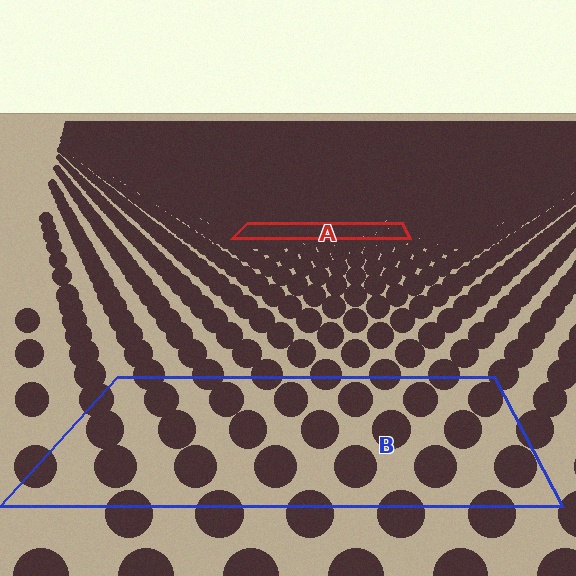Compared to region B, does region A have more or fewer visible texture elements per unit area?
Region A has more texture elements per unit area — they are packed more densely because it is farther away.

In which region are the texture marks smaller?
The texture marks are smaller in region A, because it is farther away.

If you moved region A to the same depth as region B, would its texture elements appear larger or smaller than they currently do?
They would appear larger. At a closer depth, the same texture elements are projected at a bigger on-screen size.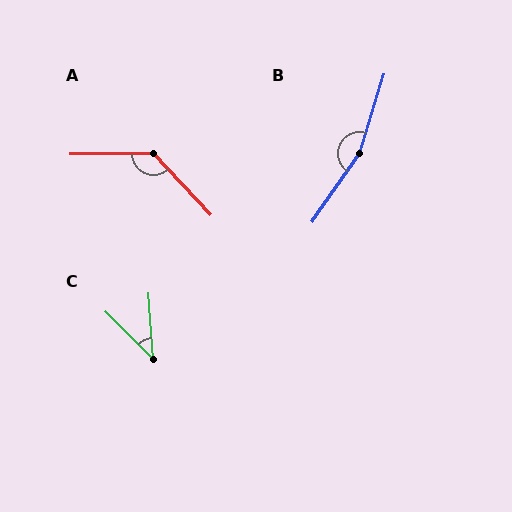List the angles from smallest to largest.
C (42°), A (133°), B (162°).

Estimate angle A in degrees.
Approximately 133 degrees.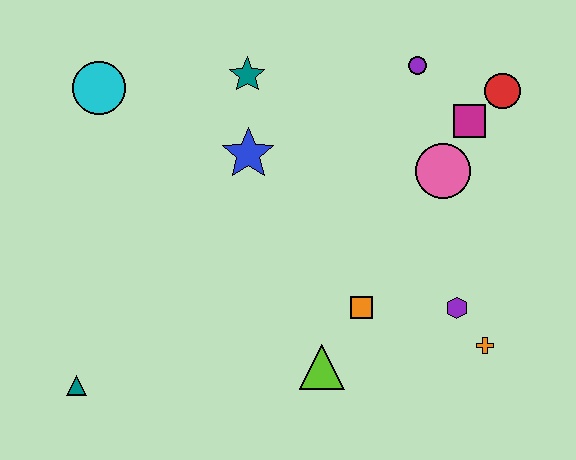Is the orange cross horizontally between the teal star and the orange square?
No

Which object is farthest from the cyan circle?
The orange cross is farthest from the cyan circle.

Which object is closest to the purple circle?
The magenta square is closest to the purple circle.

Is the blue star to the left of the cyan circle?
No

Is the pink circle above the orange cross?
Yes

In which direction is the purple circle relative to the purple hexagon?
The purple circle is above the purple hexagon.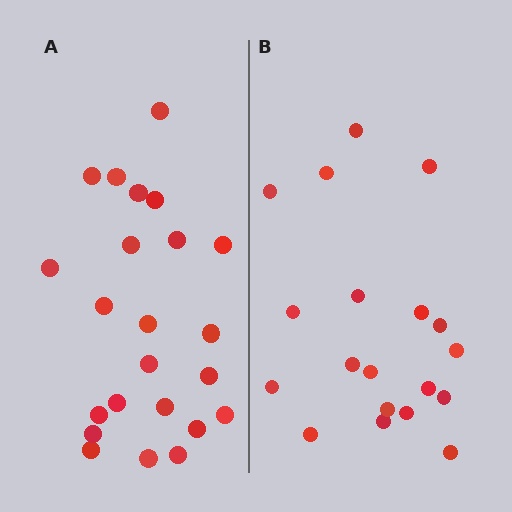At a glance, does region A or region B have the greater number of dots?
Region A (the left region) has more dots.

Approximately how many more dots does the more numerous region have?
Region A has about 4 more dots than region B.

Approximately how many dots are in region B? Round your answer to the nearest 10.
About 20 dots. (The exact count is 19, which rounds to 20.)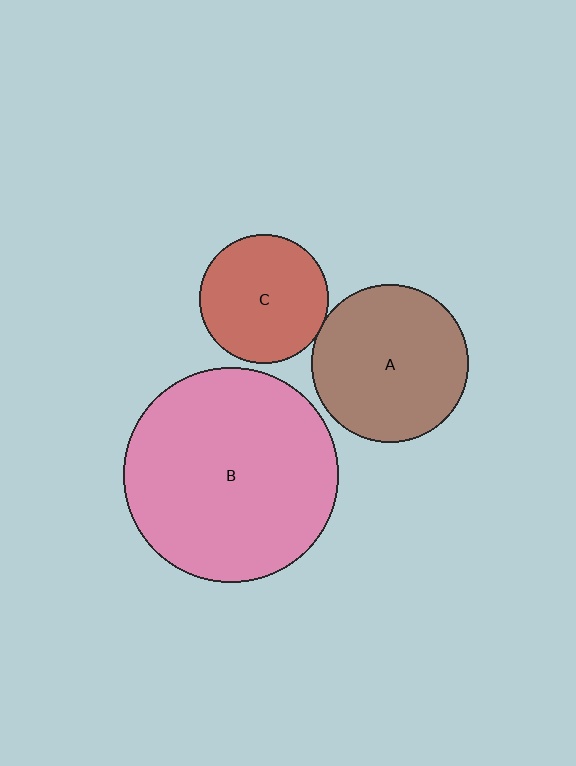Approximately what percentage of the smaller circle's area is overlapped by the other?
Approximately 5%.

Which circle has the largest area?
Circle B (pink).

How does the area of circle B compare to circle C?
Approximately 2.8 times.